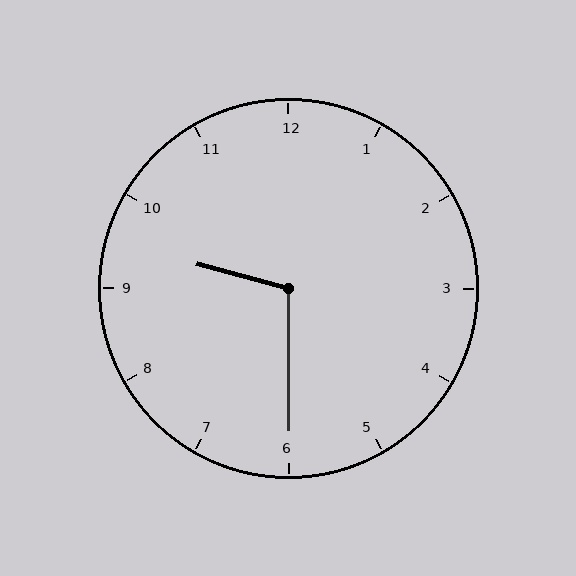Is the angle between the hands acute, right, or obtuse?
It is obtuse.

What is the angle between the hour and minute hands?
Approximately 105 degrees.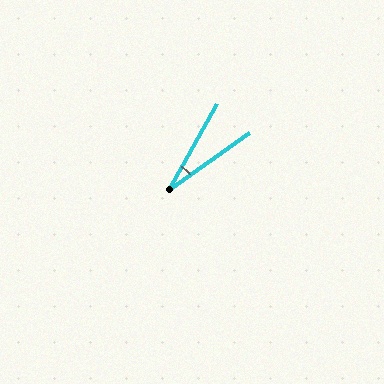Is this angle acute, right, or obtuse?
It is acute.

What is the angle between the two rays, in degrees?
Approximately 25 degrees.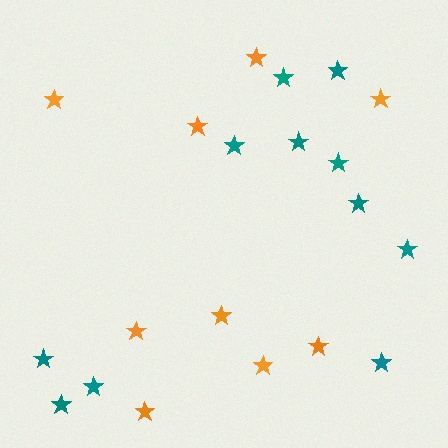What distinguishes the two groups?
There are 2 groups: one group of orange stars (9) and one group of teal stars (11).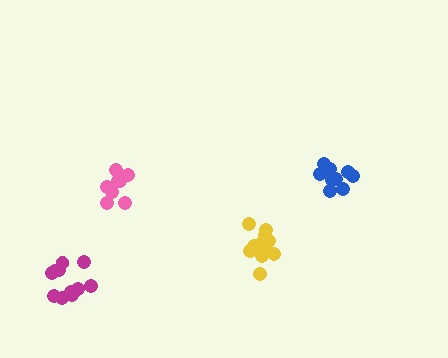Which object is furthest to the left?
The magenta cluster is leftmost.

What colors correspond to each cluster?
The clusters are colored: magenta, yellow, pink, blue.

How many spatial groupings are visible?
There are 4 spatial groupings.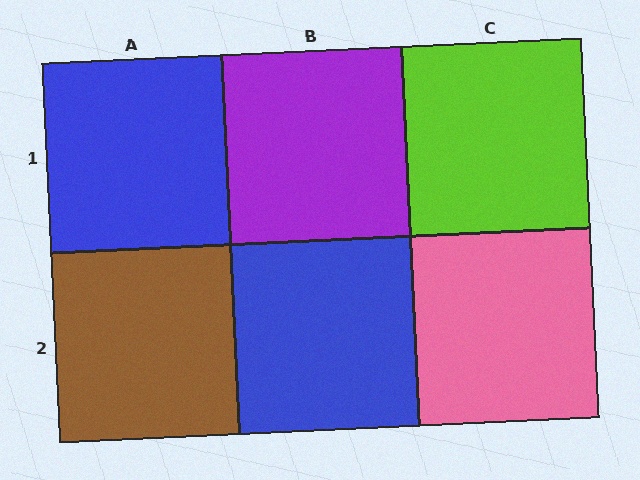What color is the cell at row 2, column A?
Brown.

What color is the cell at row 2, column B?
Blue.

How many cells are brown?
1 cell is brown.